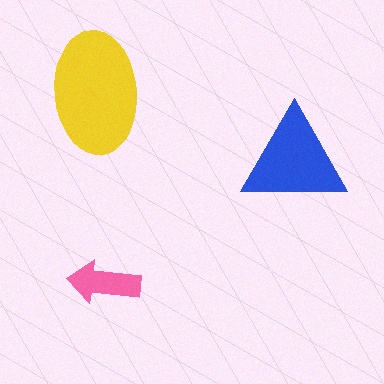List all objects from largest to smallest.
The yellow ellipse, the blue triangle, the pink arrow.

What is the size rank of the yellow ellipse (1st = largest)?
1st.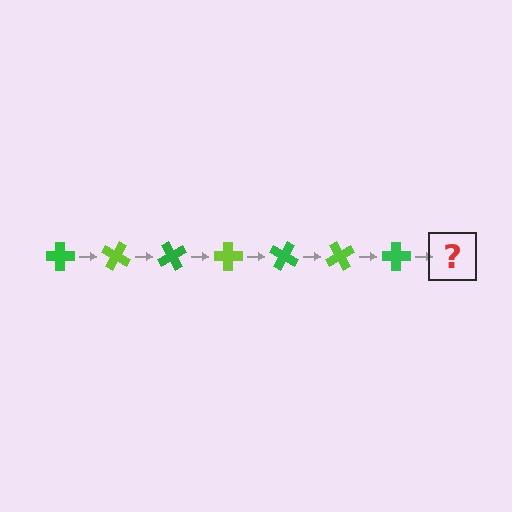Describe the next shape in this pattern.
It should be a lime cross, rotated 210 degrees from the start.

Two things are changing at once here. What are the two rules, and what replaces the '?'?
The two rules are that it rotates 30 degrees each step and the color cycles through green and lime. The '?' should be a lime cross, rotated 210 degrees from the start.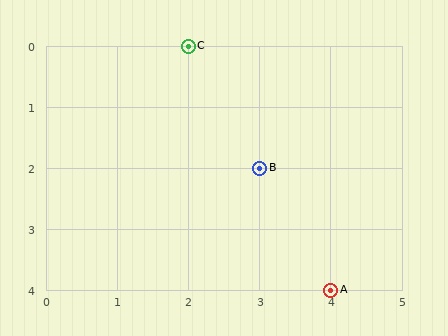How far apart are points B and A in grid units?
Points B and A are 1 column and 2 rows apart (about 2.2 grid units diagonally).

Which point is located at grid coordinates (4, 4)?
Point A is at (4, 4).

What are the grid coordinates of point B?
Point B is at grid coordinates (3, 2).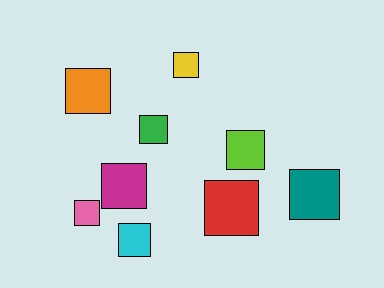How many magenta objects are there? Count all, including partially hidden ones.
There is 1 magenta object.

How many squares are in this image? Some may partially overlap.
There are 9 squares.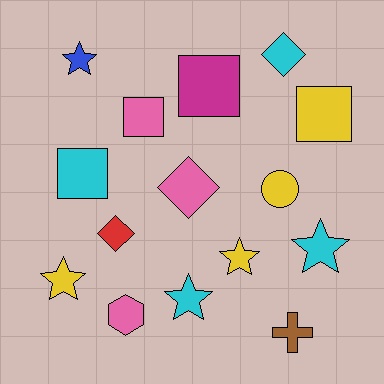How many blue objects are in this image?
There is 1 blue object.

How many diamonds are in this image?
There are 3 diamonds.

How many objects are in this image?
There are 15 objects.